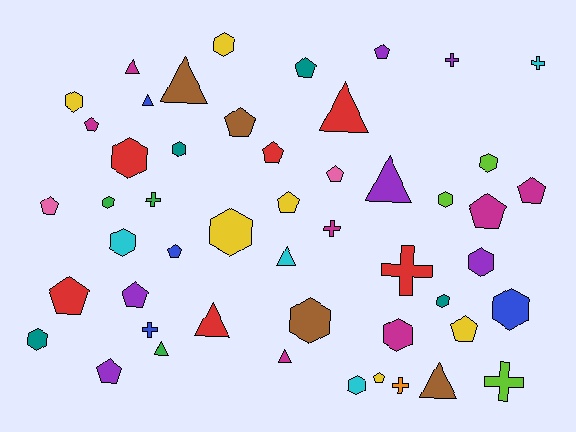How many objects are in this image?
There are 50 objects.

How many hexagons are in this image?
There are 16 hexagons.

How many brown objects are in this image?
There are 4 brown objects.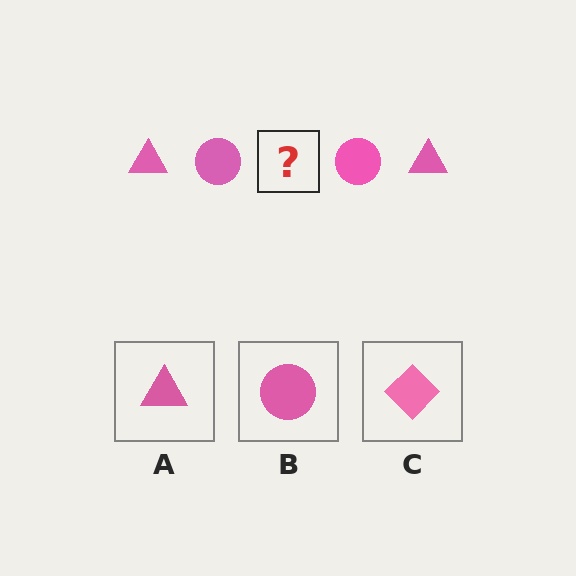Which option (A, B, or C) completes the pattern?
A.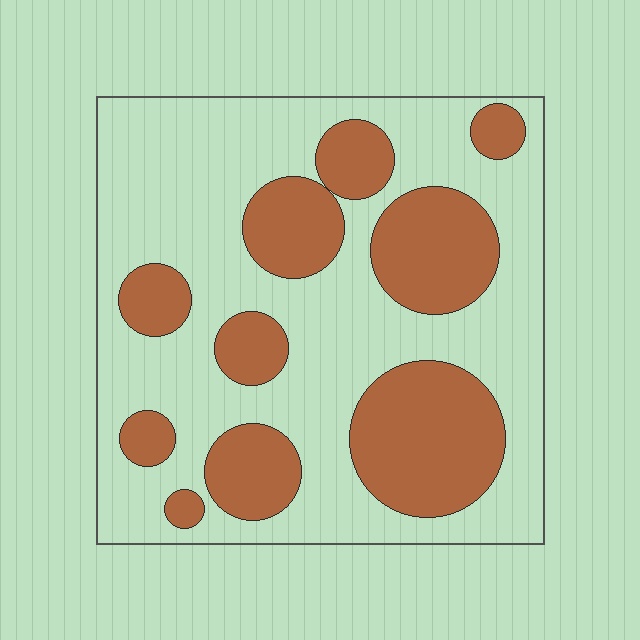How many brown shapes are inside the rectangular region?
10.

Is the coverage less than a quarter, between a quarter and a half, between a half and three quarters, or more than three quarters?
Between a quarter and a half.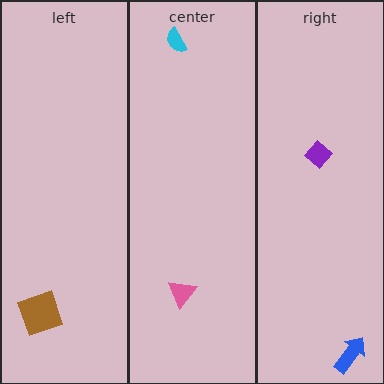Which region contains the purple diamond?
The right region.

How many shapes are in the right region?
2.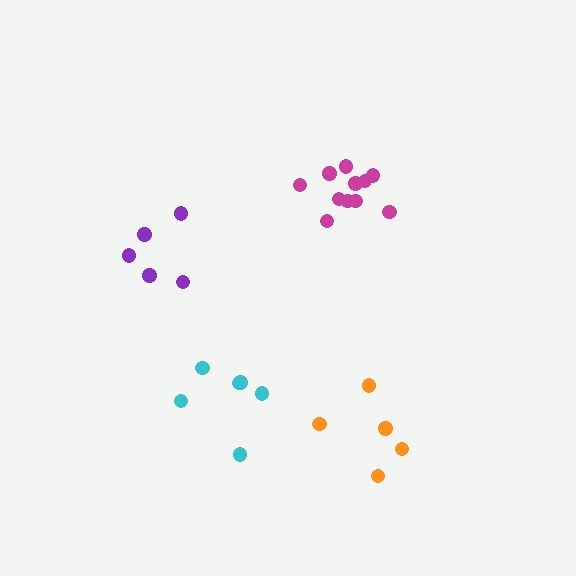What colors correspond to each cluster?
The clusters are colored: purple, magenta, orange, cyan.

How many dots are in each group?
Group 1: 5 dots, Group 2: 11 dots, Group 3: 5 dots, Group 4: 6 dots (27 total).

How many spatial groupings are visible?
There are 4 spatial groupings.